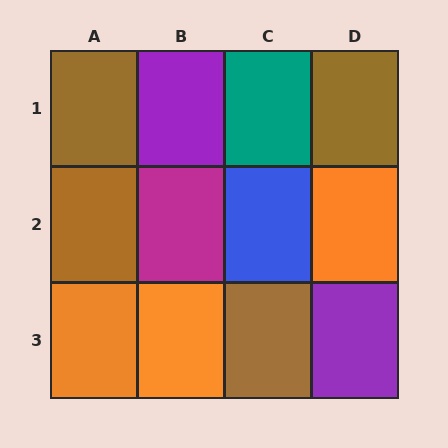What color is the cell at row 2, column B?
Magenta.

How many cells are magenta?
1 cell is magenta.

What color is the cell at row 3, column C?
Brown.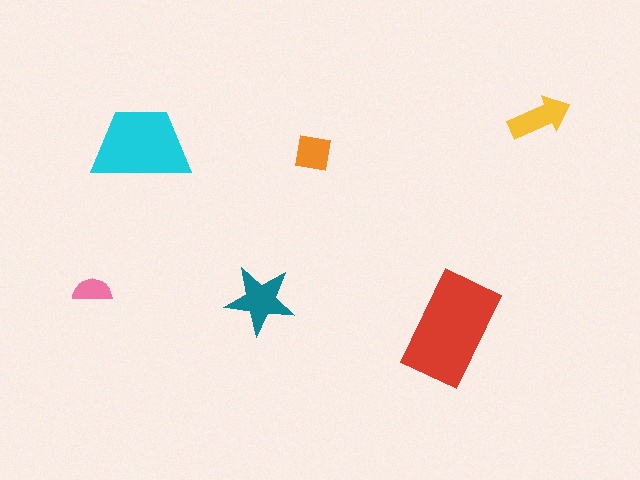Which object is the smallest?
The pink semicircle.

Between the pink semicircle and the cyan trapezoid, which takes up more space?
The cyan trapezoid.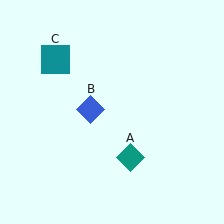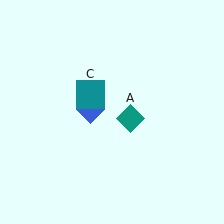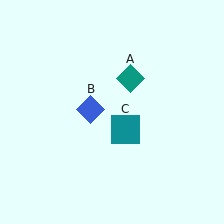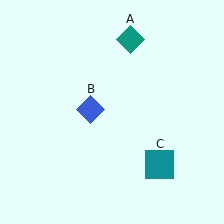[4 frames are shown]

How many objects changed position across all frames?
2 objects changed position: teal diamond (object A), teal square (object C).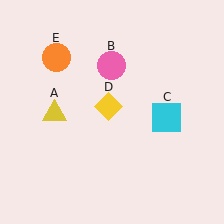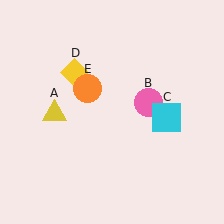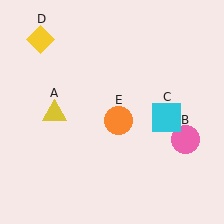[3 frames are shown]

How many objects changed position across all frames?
3 objects changed position: pink circle (object B), yellow diamond (object D), orange circle (object E).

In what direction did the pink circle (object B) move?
The pink circle (object B) moved down and to the right.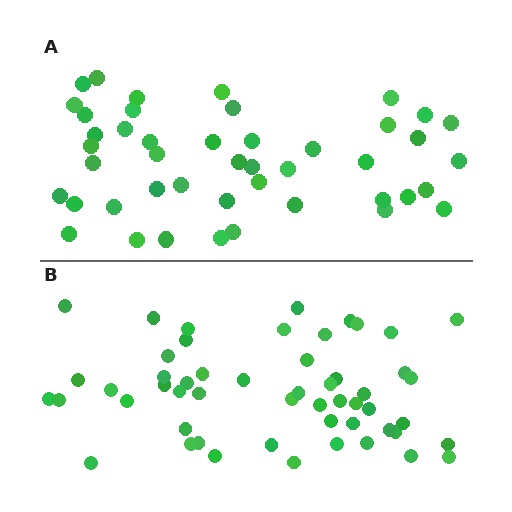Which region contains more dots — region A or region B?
Region B (the bottom region) has more dots.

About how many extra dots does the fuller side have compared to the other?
Region B has roughly 8 or so more dots than region A.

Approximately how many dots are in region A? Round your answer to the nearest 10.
About 40 dots. (The exact count is 45, which rounds to 40.)